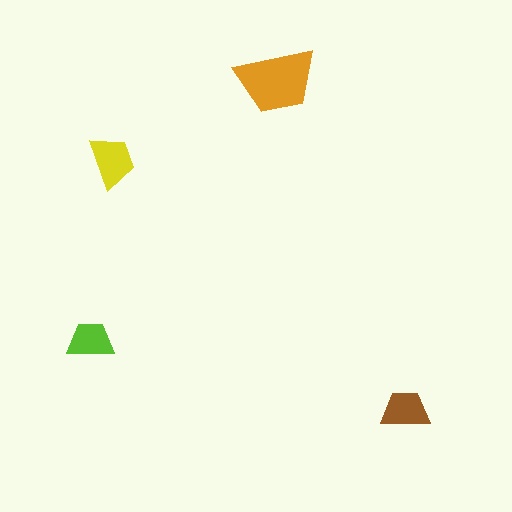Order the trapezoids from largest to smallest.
the orange one, the yellow one, the brown one, the lime one.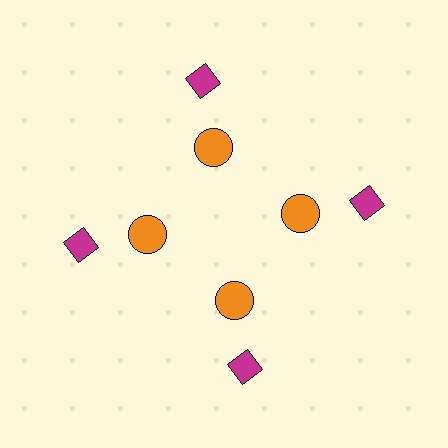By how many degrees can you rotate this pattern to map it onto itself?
The pattern maps onto itself every 90 degrees of rotation.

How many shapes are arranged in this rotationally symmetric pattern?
There are 8 shapes, arranged in 4 groups of 2.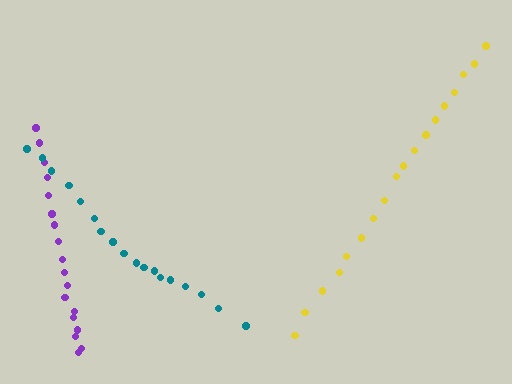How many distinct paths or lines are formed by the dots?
There are 3 distinct paths.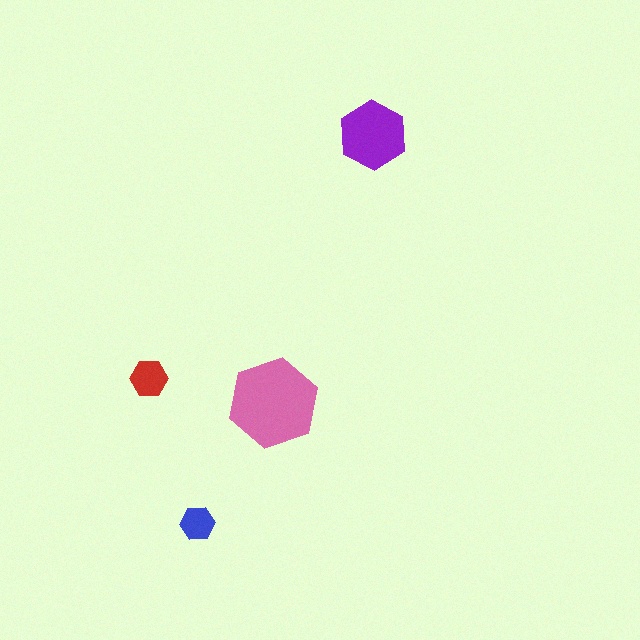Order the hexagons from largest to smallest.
the pink one, the purple one, the red one, the blue one.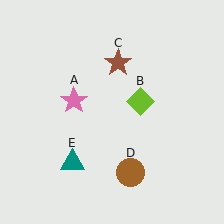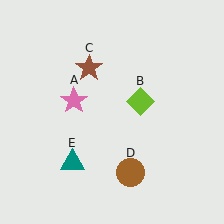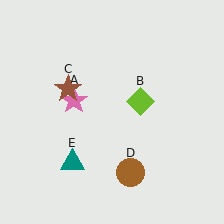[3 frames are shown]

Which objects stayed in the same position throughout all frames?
Pink star (object A) and lime diamond (object B) and brown circle (object D) and teal triangle (object E) remained stationary.